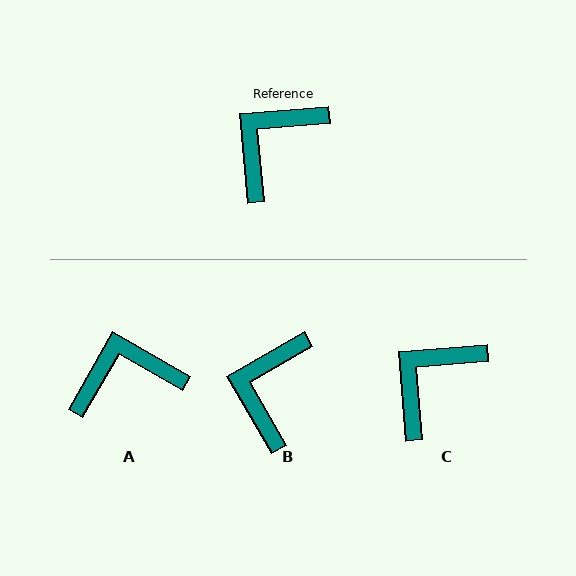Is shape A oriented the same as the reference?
No, it is off by about 35 degrees.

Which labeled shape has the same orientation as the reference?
C.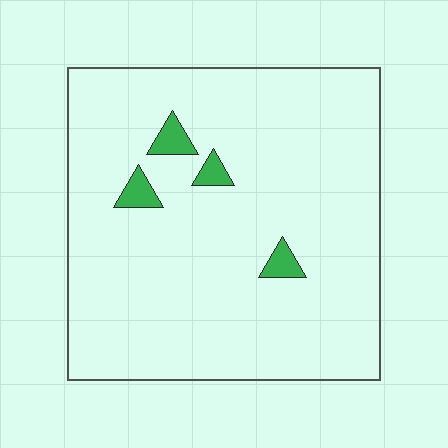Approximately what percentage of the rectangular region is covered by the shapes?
Approximately 5%.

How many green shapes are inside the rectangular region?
4.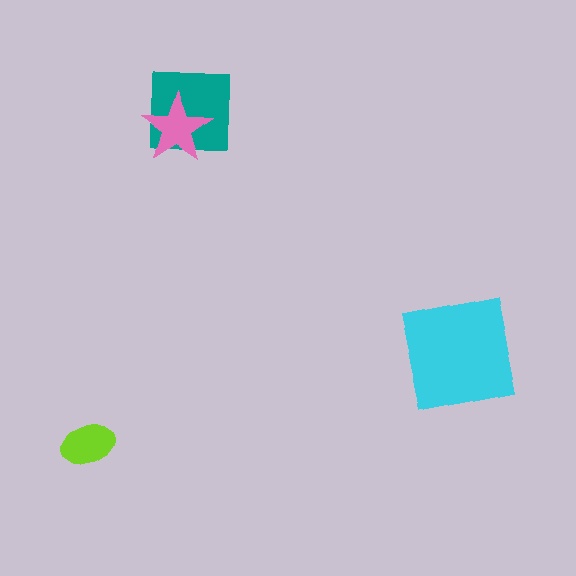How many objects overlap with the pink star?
1 object overlaps with the pink star.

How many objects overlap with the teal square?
1 object overlaps with the teal square.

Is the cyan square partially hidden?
No, no other shape covers it.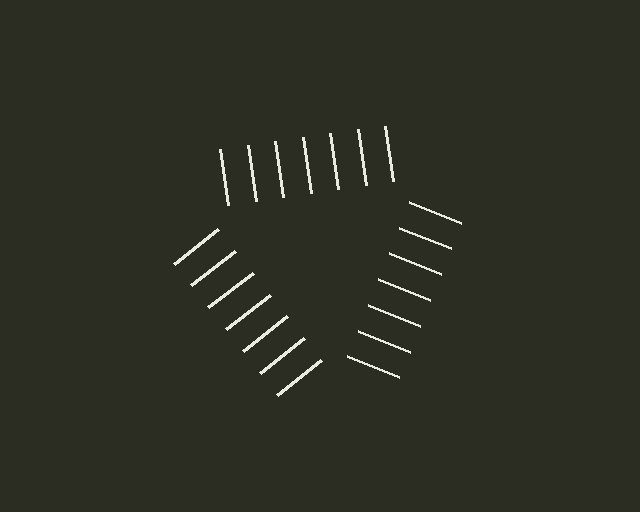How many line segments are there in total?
21 — 7 along each of the 3 edges.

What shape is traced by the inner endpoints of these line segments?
An illusory triangle — the line segments terminate on its edges but no continuous stroke is drawn.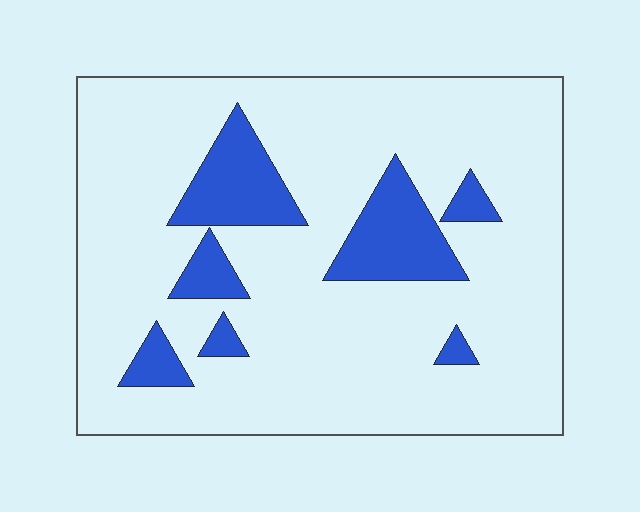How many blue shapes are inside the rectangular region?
7.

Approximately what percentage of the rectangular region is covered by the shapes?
Approximately 15%.